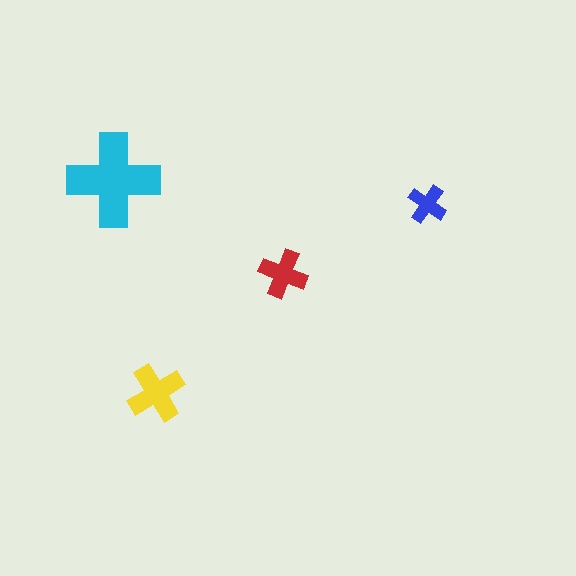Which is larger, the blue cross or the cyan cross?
The cyan one.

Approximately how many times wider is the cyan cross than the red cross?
About 2 times wider.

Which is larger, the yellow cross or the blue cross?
The yellow one.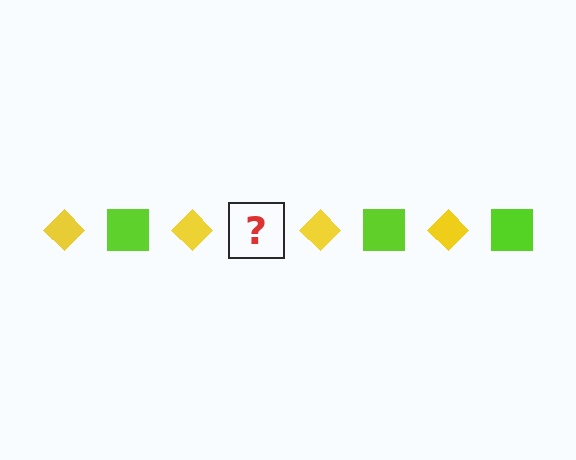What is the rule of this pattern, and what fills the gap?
The rule is that the pattern alternates between yellow diamond and lime square. The gap should be filled with a lime square.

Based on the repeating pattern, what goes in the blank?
The blank should be a lime square.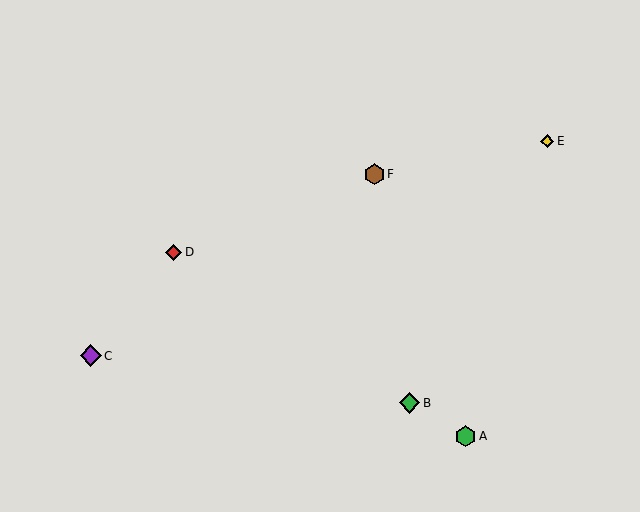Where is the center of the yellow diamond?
The center of the yellow diamond is at (547, 141).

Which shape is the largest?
The purple diamond (labeled C) is the largest.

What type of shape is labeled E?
Shape E is a yellow diamond.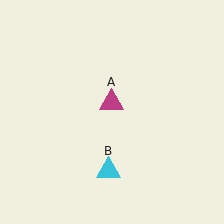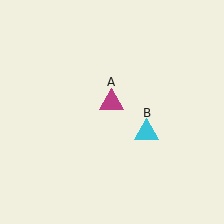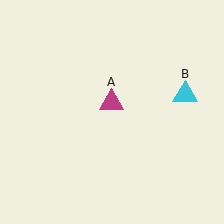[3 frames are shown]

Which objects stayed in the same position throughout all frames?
Magenta triangle (object A) remained stationary.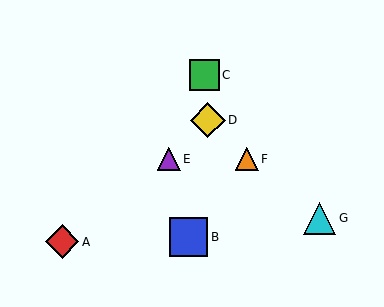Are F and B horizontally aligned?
No, F is at y≈159 and B is at y≈237.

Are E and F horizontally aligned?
Yes, both are at y≈159.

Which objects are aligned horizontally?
Objects E, F are aligned horizontally.